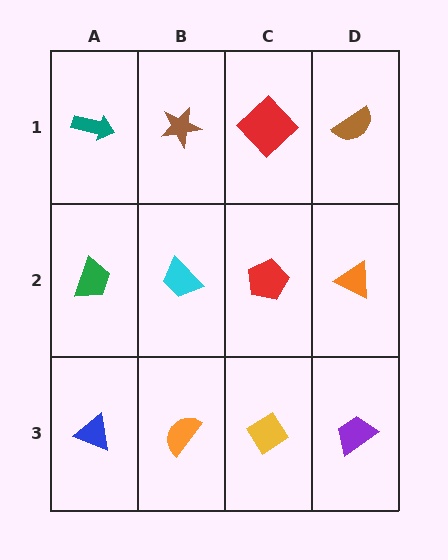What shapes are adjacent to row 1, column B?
A cyan trapezoid (row 2, column B), a teal arrow (row 1, column A), a red diamond (row 1, column C).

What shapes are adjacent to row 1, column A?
A green trapezoid (row 2, column A), a brown star (row 1, column B).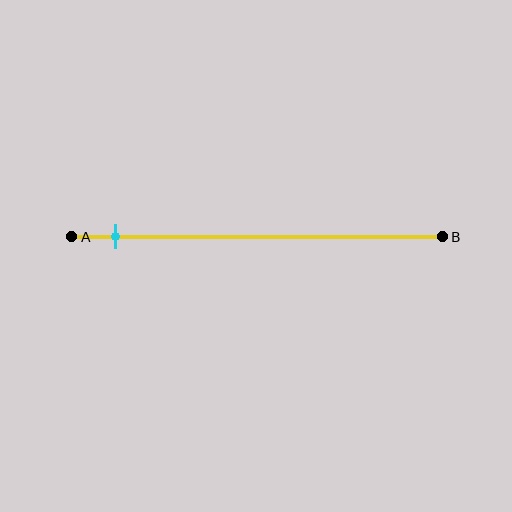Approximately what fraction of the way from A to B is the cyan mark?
The cyan mark is approximately 10% of the way from A to B.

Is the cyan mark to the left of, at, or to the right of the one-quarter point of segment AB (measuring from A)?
The cyan mark is to the left of the one-quarter point of segment AB.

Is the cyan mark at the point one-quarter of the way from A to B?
No, the mark is at about 10% from A, not at the 25% one-quarter point.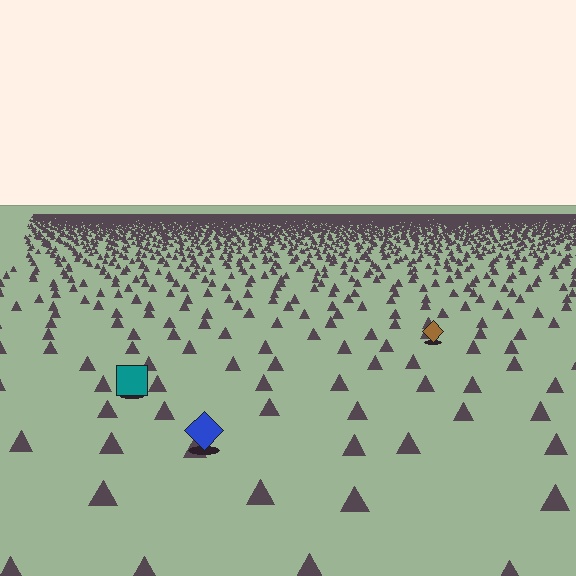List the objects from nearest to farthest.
From nearest to farthest: the blue diamond, the teal square, the brown diamond.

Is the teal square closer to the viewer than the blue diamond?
No. The blue diamond is closer — you can tell from the texture gradient: the ground texture is coarser near it.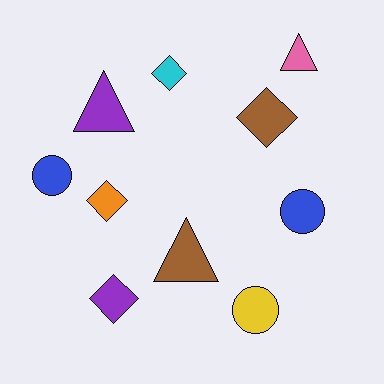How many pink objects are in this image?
There is 1 pink object.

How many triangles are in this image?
There are 3 triangles.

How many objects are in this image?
There are 10 objects.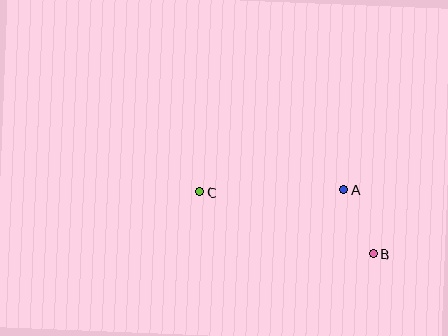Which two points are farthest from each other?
Points B and C are farthest from each other.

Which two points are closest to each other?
Points A and B are closest to each other.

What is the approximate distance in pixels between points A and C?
The distance between A and C is approximately 144 pixels.